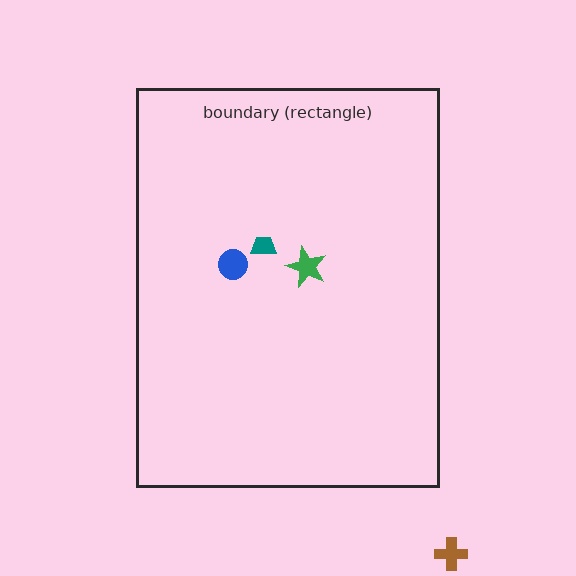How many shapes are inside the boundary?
3 inside, 1 outside.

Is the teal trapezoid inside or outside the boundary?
Inside.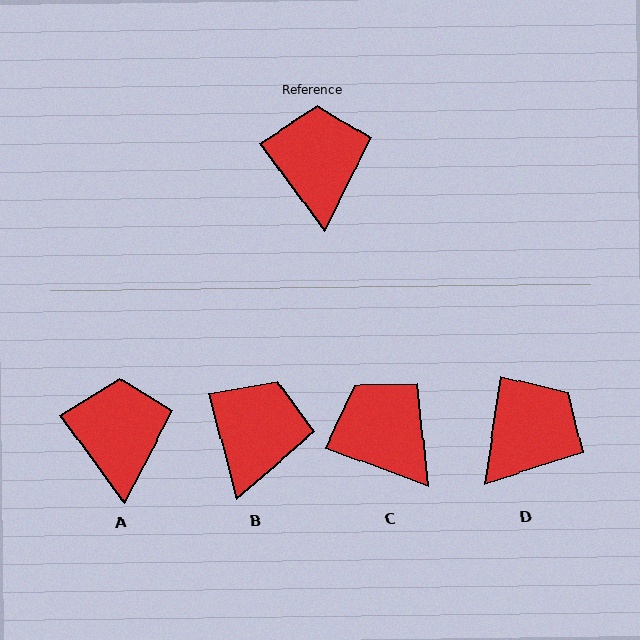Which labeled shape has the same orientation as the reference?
A.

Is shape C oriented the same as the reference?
No, it is off by about 33 degrees.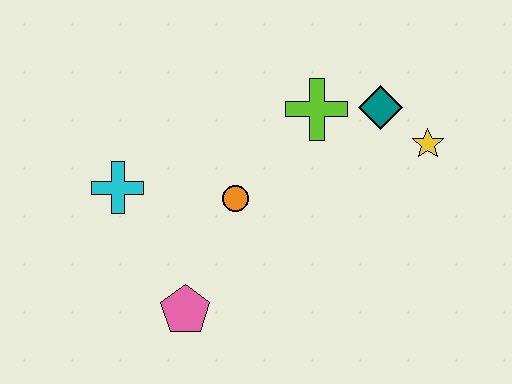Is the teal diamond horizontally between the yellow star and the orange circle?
Yes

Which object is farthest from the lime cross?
The pink pentagon is farthest from the lime cross.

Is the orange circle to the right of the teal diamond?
No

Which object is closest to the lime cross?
The teal diamond is closest to the lime cross.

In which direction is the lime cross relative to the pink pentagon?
The lime cross is above the pink pentagon.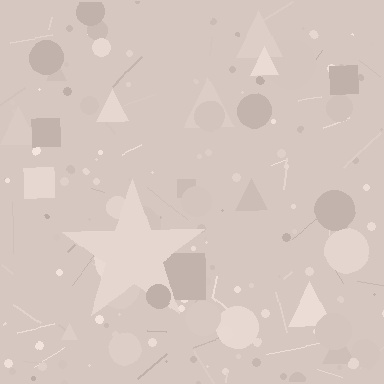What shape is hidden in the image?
A star is hidden in the image.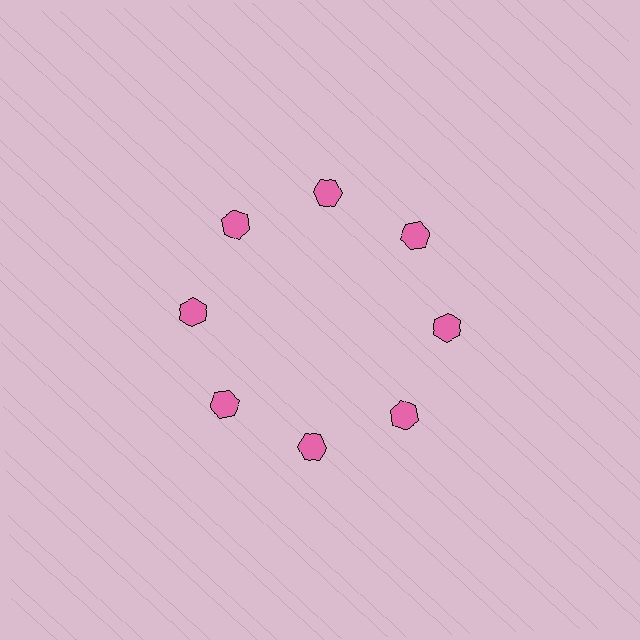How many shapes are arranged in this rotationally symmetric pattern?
There are 8 shapes, arranged in 8 groups of 1.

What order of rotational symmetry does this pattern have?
This pattern has 8-fold rotational symmetry.